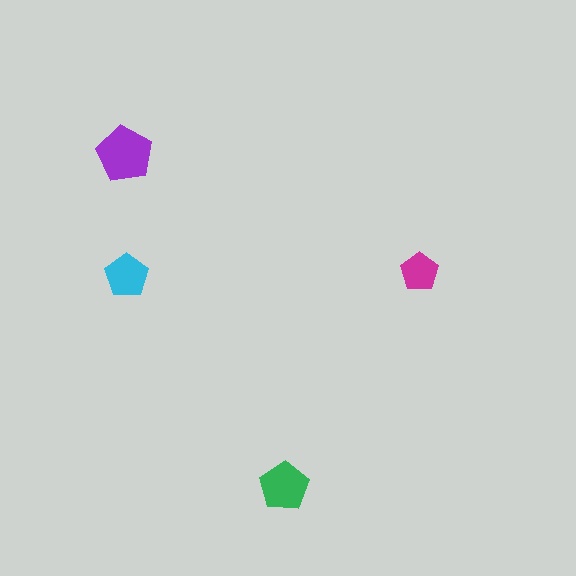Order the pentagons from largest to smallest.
the purple one, the green one, the cyan one, the magenta one.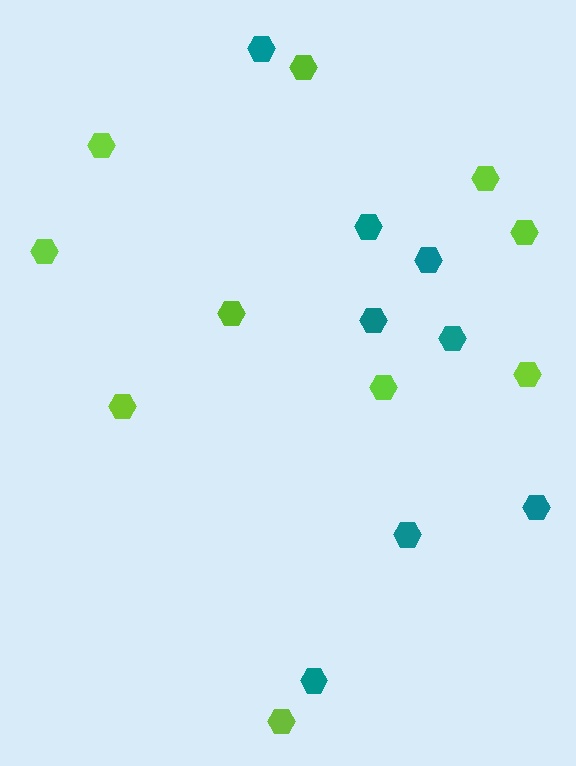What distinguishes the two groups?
There are 2 groups: one group of teal hexagons (8) and one group of lime hexagons (10).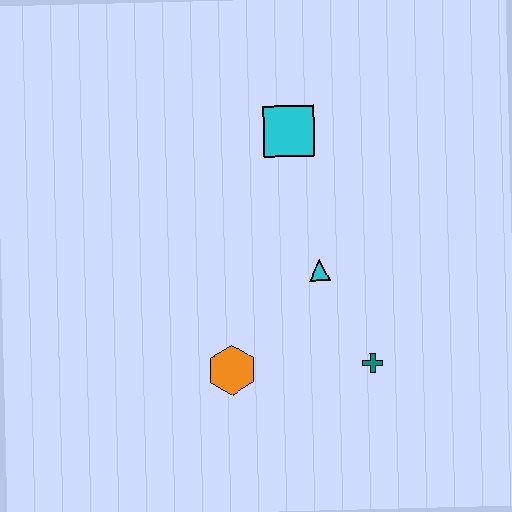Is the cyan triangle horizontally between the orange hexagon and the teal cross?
Yes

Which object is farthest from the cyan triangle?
The cyan square is farthest from the cyan triangle.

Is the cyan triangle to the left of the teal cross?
Yes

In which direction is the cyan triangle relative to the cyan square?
The cyan triangle is below the cyan square.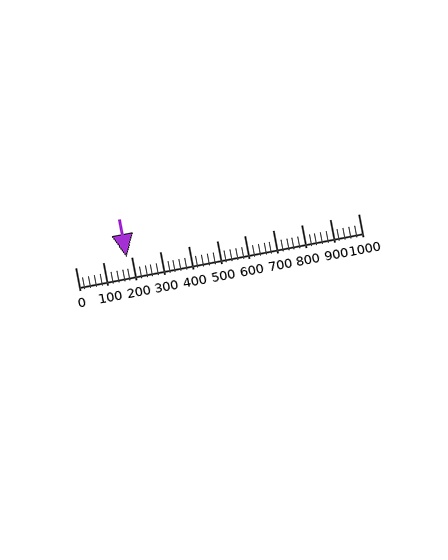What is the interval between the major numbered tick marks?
The major tick marks are spaced 100 units apart.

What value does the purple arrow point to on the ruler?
The purple arrow points to approximately 181.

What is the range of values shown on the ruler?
The ruler shows values from 0 to 1000.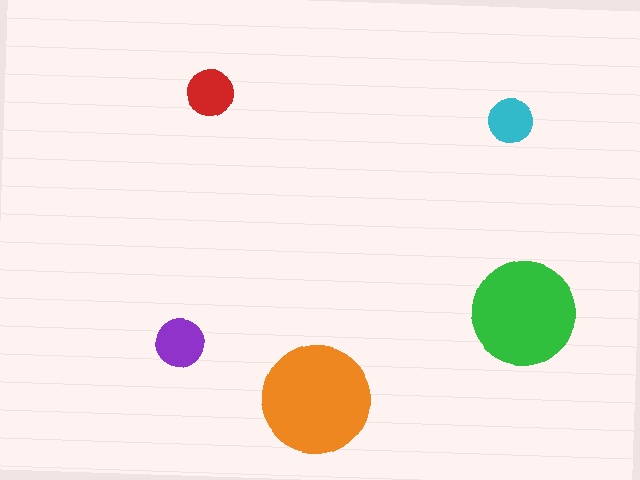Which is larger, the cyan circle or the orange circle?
The orange one.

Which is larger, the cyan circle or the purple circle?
The purple one.